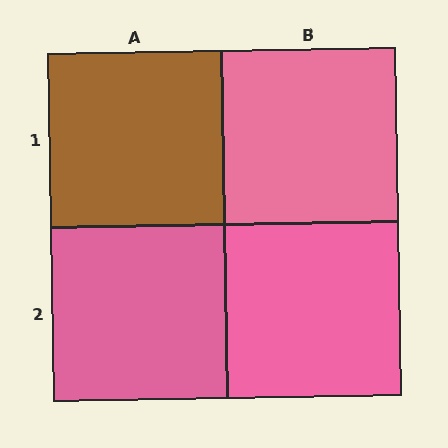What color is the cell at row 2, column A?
Pink.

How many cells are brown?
1 cell is brown.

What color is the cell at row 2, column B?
Pink.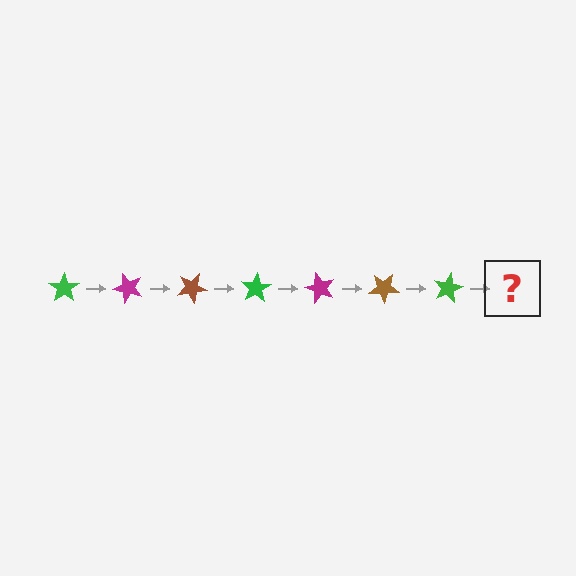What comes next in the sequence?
The next element should be a magenta star, rotated 350 degrees from the start.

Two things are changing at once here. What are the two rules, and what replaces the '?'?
The two rules are that it rotates 50 degrees each step and the color cycles through green, magenta, and brown. The '?' should be a magenta star, rotated 350 degrees from the start.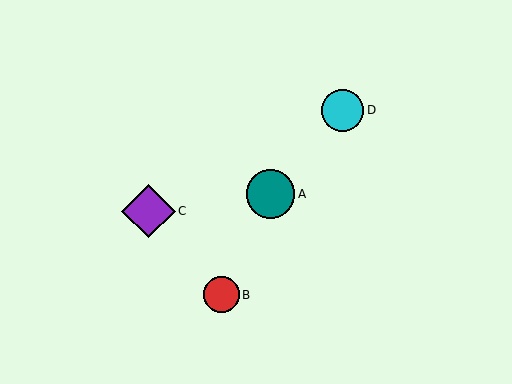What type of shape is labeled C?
Shape C is a purple diamond.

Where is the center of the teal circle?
The center of the teal circle is at (271, 194).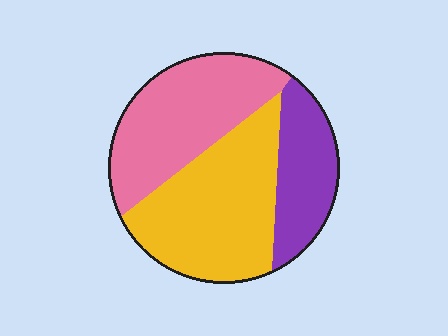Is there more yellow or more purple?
Yellow.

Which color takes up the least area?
Purple, at roughly 20%.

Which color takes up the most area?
Yellow, at roughly 40%.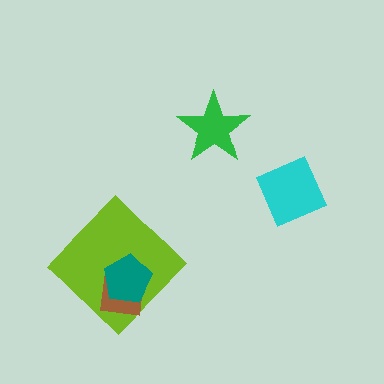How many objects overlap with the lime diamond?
2 objects overlap with the lime diamond.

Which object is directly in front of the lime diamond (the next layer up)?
The brown square is directly in front of the lime diamond.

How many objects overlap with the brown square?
2 objects overlap with the brown square.